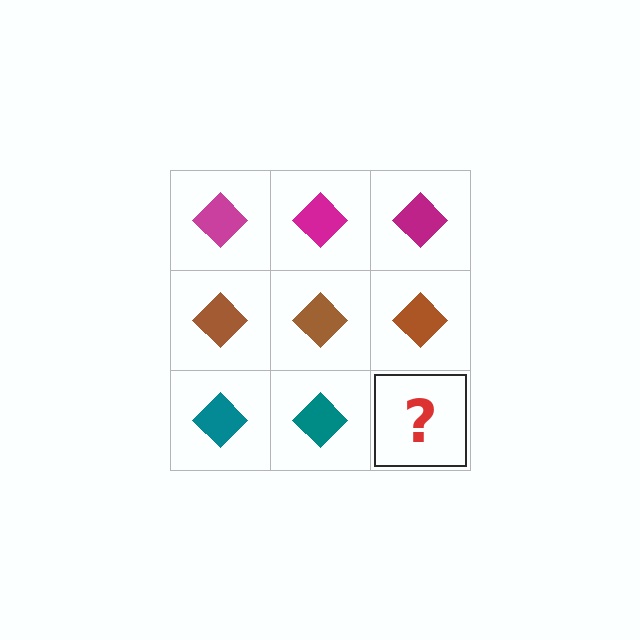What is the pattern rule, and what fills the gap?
The rule is that each row has a consistent color. The gap should be filled with a teal diamond.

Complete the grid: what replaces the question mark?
The question mark should be replaced with a teal diamond.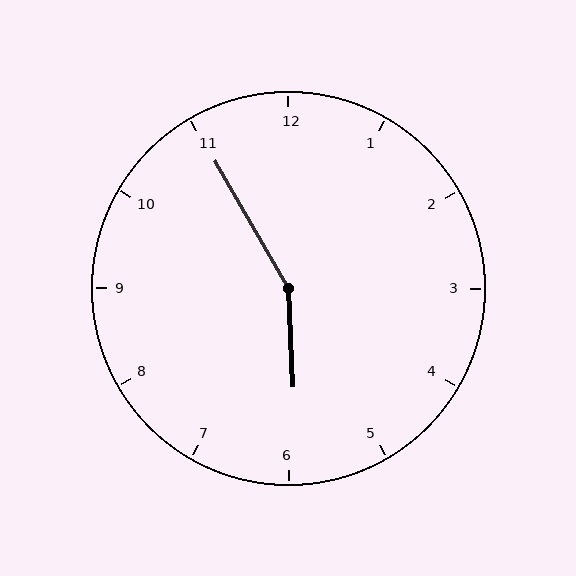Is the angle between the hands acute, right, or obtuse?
It is obtuse.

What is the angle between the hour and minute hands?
Approximately 152 degrees.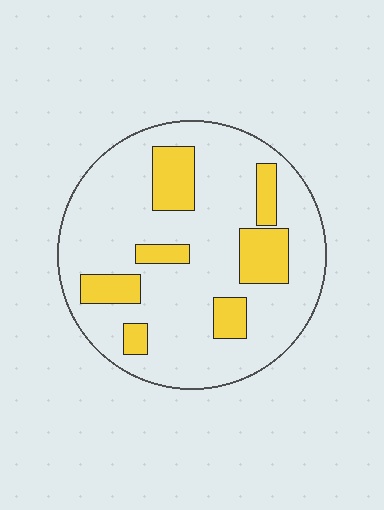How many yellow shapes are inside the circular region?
7.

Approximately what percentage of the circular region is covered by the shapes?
Approximately 20%.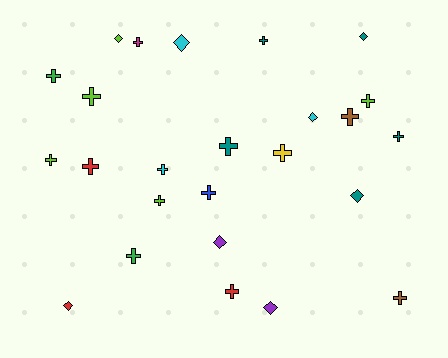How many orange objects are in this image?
There are no orange objects.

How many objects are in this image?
There are 25 objects.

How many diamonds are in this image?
There are 8 diamonds.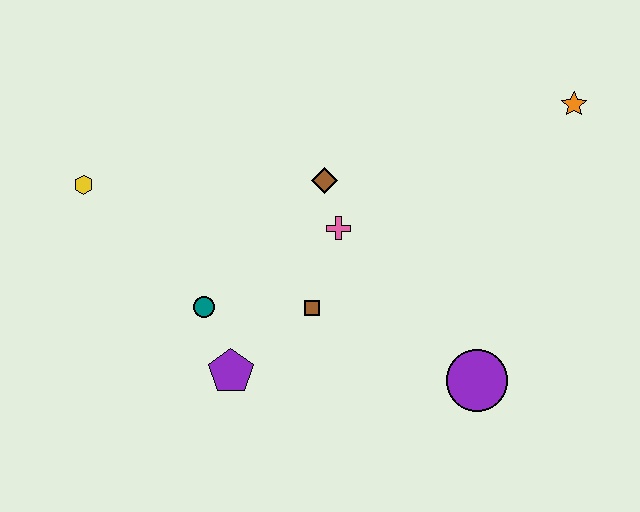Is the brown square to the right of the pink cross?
No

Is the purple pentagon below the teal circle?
Yes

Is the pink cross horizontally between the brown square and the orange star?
Yes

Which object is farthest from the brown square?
The orange star is farthest from the brown square.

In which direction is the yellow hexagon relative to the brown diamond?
The yellow hexagon is to the left of the brown diamond.